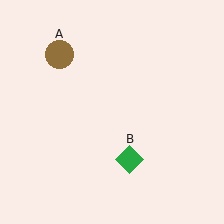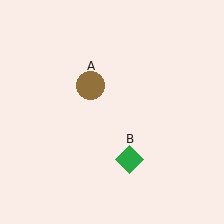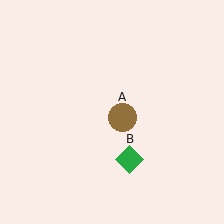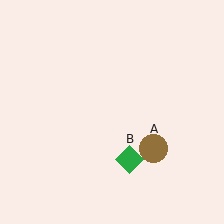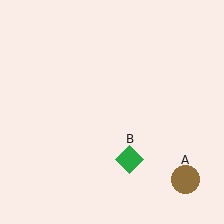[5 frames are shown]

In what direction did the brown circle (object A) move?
The brown circle (object A) moved down and to the right.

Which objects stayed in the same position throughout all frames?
Green diamond (object B) remained stationary.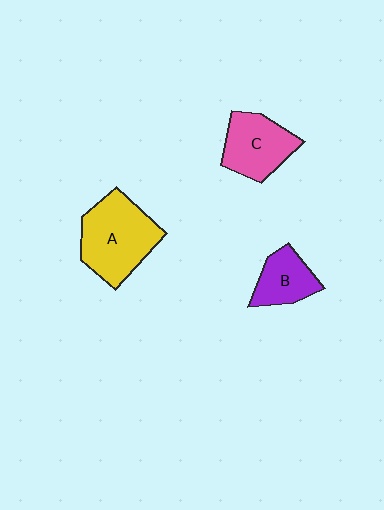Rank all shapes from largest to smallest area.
From largest to smallest: A (yellow), C (pink), B (purple).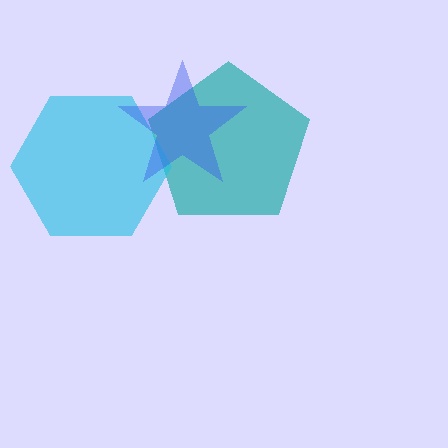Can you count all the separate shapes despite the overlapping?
Yes, there are 3 separate shapes.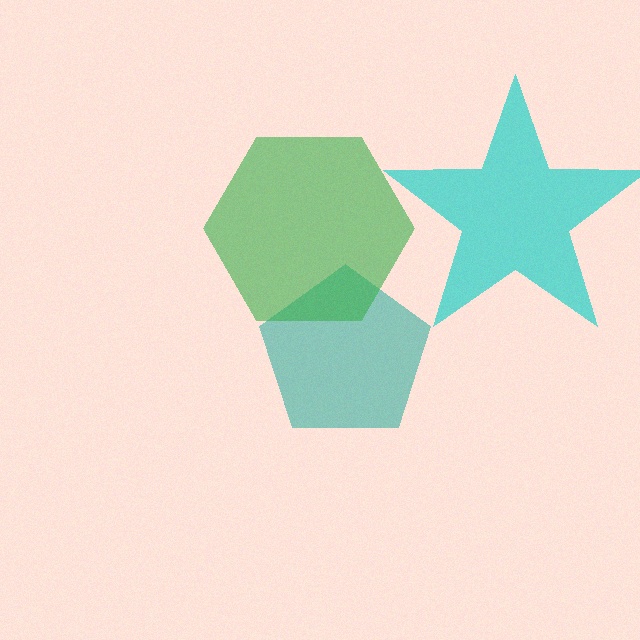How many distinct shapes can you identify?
There are 3 distinct shapes: a cyan star, a teal pentagon, a green hexagon.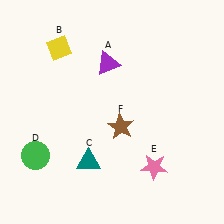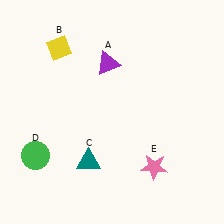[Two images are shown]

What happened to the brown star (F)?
The brown star (F) was removed in Image 2. It was in the bottom-right area of Image 1.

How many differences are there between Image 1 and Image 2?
There is 1 difference between the two images.